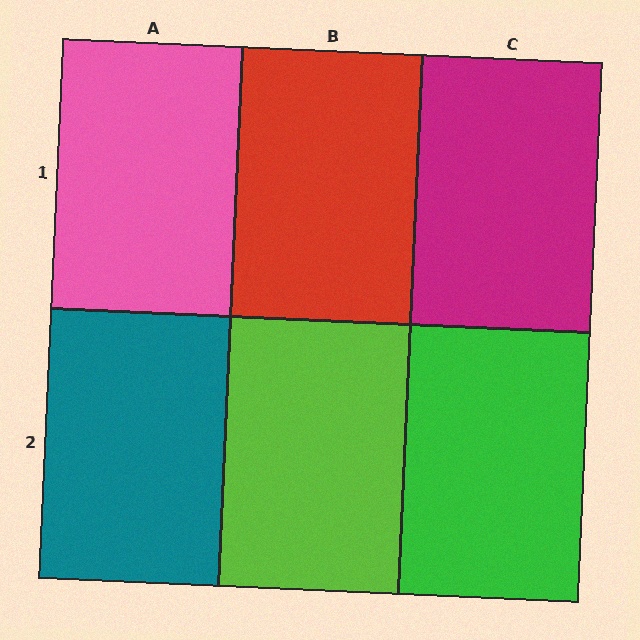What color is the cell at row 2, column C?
Green.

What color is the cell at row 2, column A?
Teal.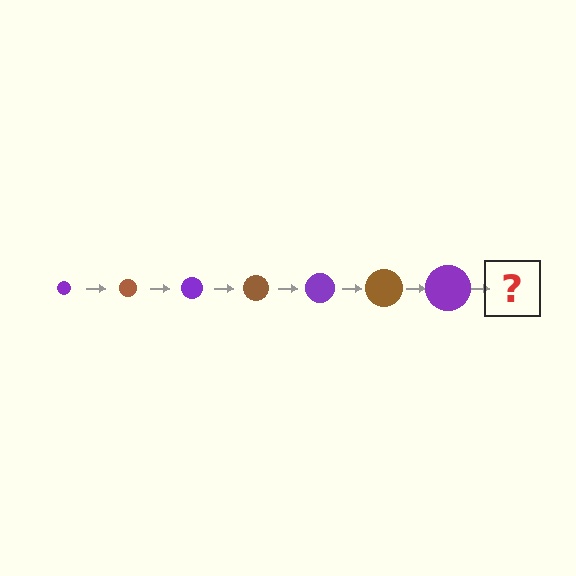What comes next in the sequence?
The next element should be a brown circle, larger than the previous one.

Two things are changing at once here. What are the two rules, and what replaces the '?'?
The two rules are that the circle grows larger each step and the color cycles through purple and brown. The '?' should be a brown circle, larger than the previous one.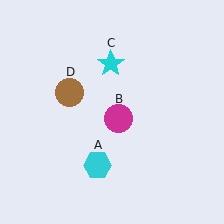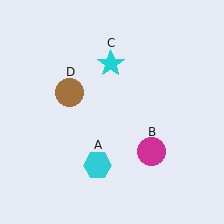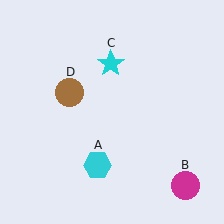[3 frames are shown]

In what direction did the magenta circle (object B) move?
The magenta circle (object B) moved down and to the right.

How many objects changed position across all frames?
1 object changed position: magenta circle (object B).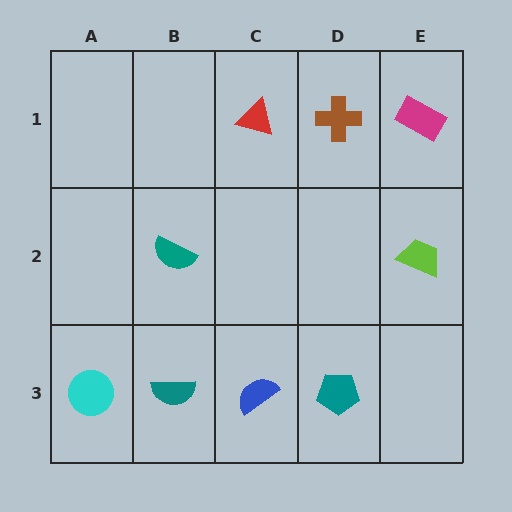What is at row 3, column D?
A teal pentagon.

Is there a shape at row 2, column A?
No, that cell is empty.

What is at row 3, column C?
A blue semicircle.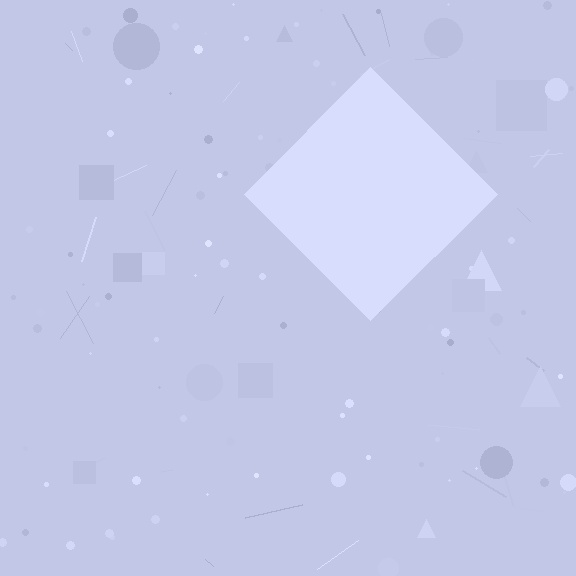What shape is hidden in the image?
A diamond is hidden in the image.